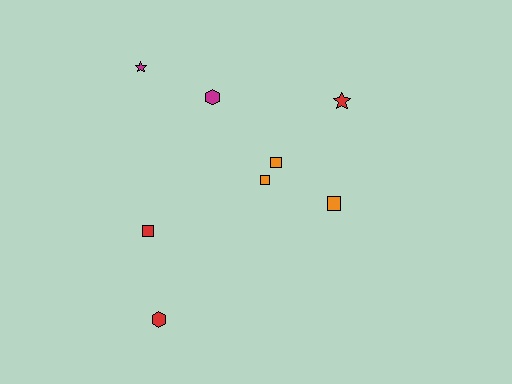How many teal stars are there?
There are no teal stars.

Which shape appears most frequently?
Square, with 4 objects.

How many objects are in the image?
There are 8 objects.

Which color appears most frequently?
Red, with 3 objects.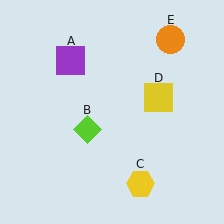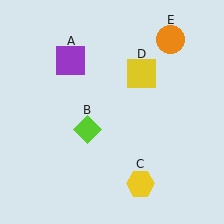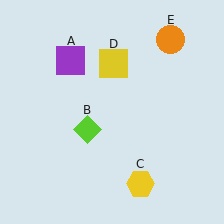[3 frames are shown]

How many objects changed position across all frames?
1 object changed position: yellow square (object D).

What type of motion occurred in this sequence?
The yellow square (object D) rotated counterclockwise around the center of the scene.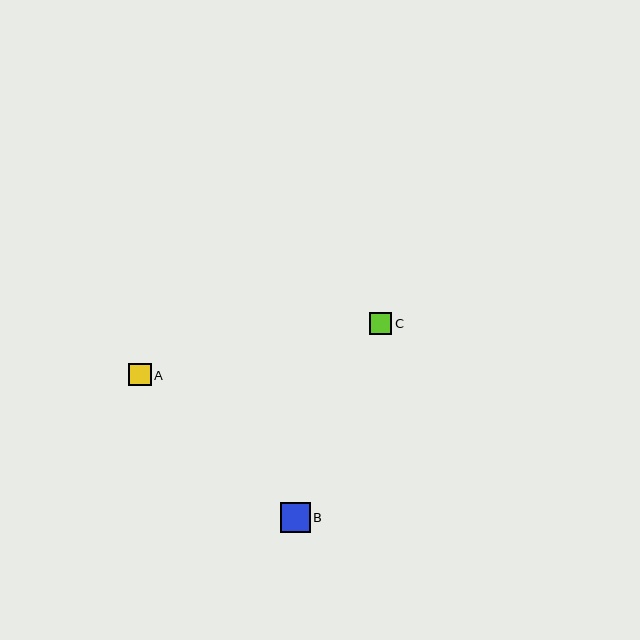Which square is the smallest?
Square A is the smallest with a size of approximately 22 pixels.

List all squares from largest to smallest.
From largest to smallest: B, C, A.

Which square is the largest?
Square B is the largest with a size of approximately 29 pixels.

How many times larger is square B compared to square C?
Square B is approximately 1.3 times the size of square C.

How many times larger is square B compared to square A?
Square B is approximately 1.3 times the size of square A.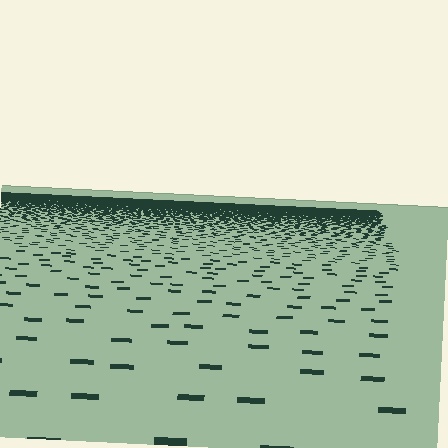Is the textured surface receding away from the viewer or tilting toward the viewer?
The surface is receding away from the viewer. Texture elements get smaller and denser toward the top.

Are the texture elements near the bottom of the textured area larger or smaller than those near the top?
Larger. Near the bottom, elements are closer to the viewer and appear at a bigger on-screen size.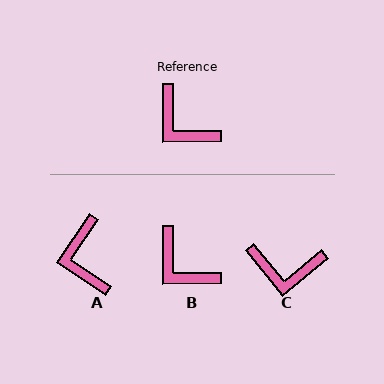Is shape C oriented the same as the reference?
No, it is off by about 39 degrees.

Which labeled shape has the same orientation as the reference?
B.